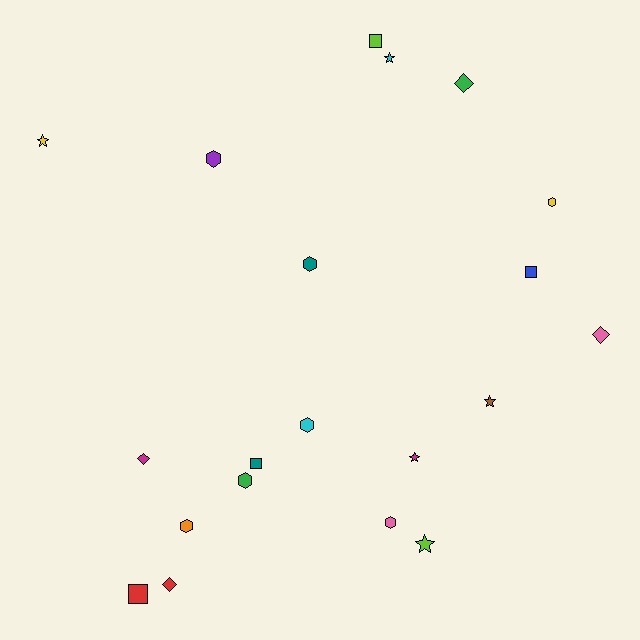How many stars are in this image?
There are 5 stars.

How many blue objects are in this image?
There is 1 blue object.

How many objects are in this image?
There are 20 objects.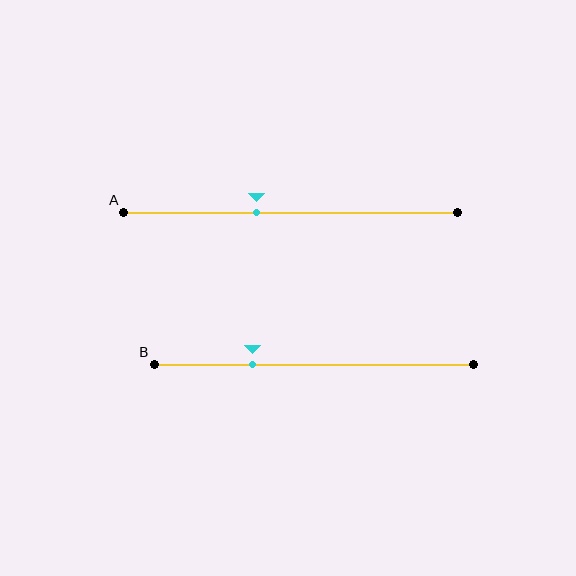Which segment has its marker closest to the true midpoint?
Segment A has its marker closest to the true midpoint.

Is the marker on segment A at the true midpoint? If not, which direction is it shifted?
No, the marker on segment A is shifted to the left by about 10% of the segment length.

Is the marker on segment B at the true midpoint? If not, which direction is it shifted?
No, the marker on segment B is shifted to the left by about 19% of the segment length.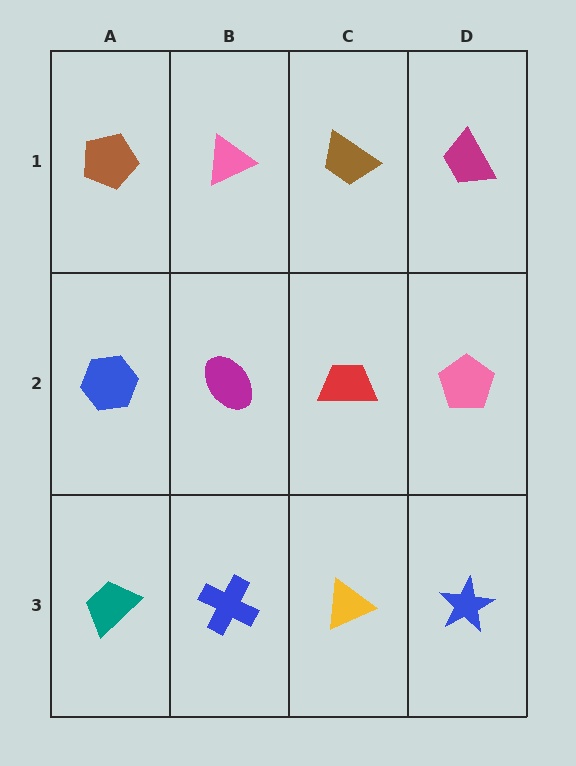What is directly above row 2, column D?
A magenta trapezoid.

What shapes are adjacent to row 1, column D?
A pink pentagon (row 2, column D), a brown trapezoid (row 1, column C).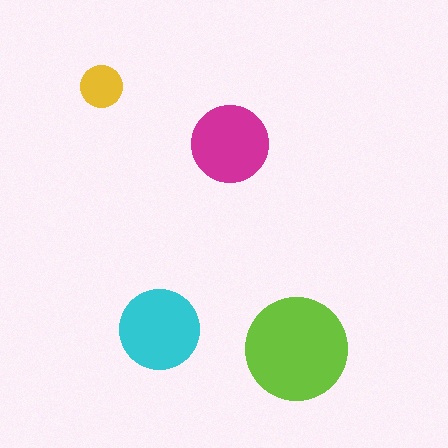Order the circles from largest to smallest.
the lime one, the cyan one, the magenta one, the yellow one.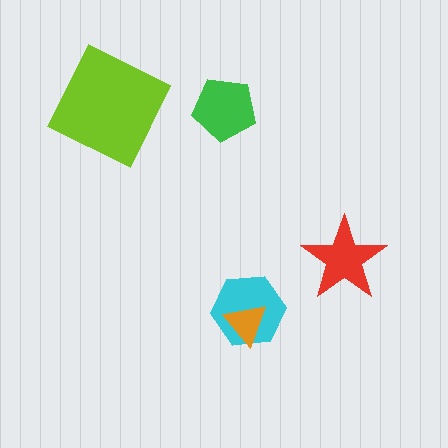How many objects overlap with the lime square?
0 objects overlap with the lime square.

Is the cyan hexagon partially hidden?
Yes, it is partially covered by another shape.